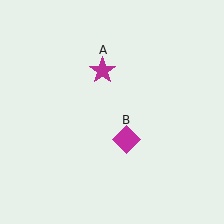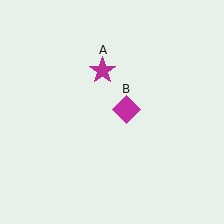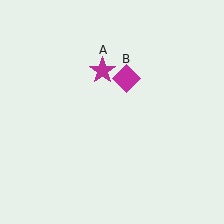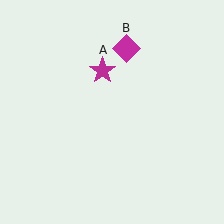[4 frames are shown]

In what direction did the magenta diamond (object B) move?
The magenta diamond (object B) moved up.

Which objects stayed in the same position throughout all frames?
Magenta star (object A) remained stationary.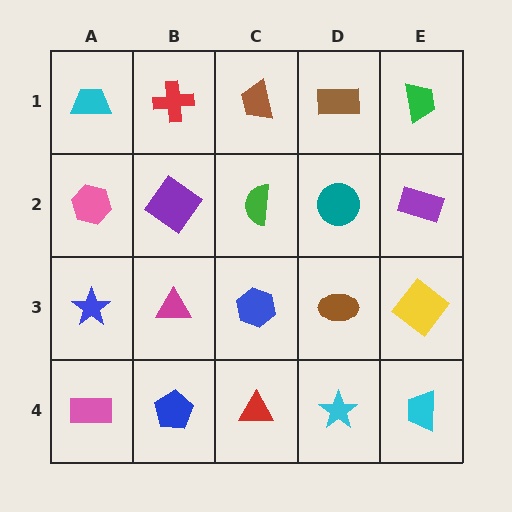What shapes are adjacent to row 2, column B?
A red cross (row 1, column B), a magenta triangle (row 3, column B), a pink hexagon (row 2, column A), a green semicircle (row 2, column C).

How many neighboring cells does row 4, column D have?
3.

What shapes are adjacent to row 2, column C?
A brown trapezoid (row 1, column C), a blue hexagon (row 3, column C), a purple diamond (row 2, column B), a teal circle (row 2, column D).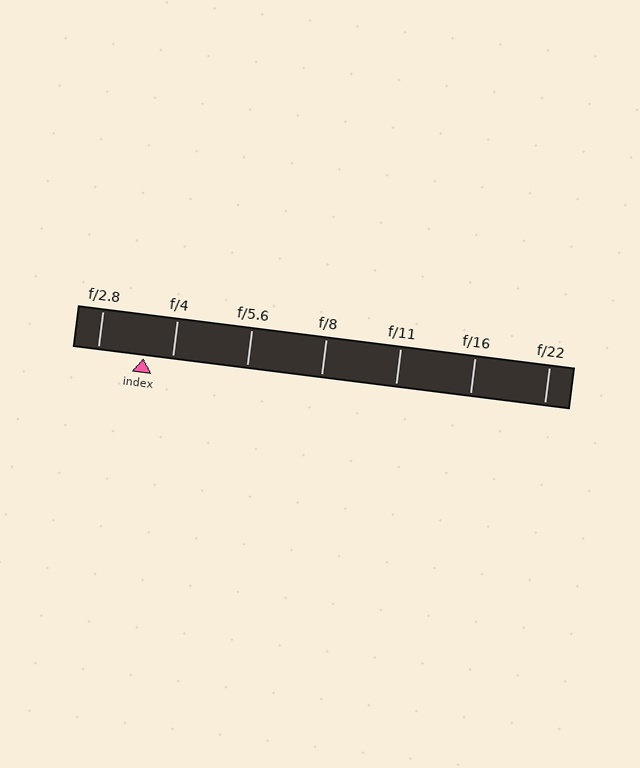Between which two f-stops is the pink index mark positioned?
The index mark is between f/2.8 and f/4.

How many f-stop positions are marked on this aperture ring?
There are 7 f-stop positions marked.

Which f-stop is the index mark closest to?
The index mark is closest to f/4.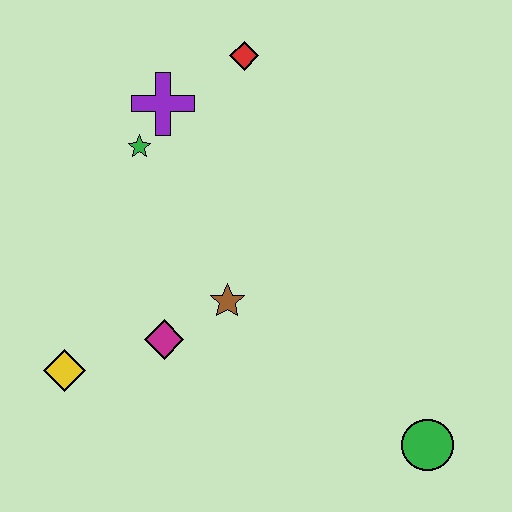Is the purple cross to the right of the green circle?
No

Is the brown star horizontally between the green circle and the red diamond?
No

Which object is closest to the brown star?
The magenta diamond is closest to the brown star.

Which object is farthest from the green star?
The green circle is farthest from the green star.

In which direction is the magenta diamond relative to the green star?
The magenta diamond is below the green star.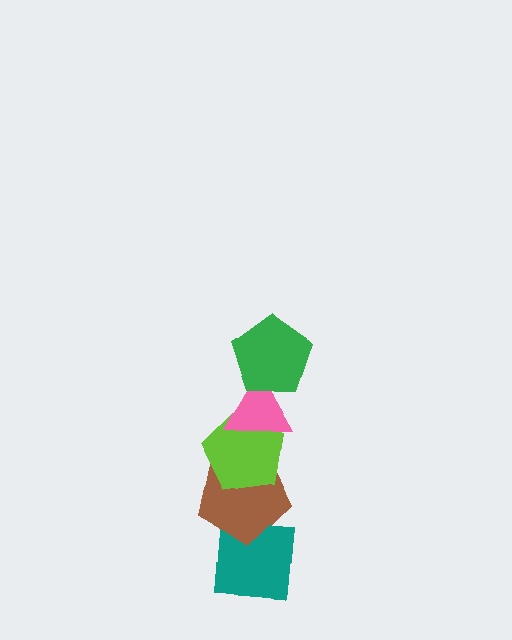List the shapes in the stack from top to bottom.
From top to bottom: the green pentagon, the pink triangle, the lime pentagon, the brown pentagon, the teal square.